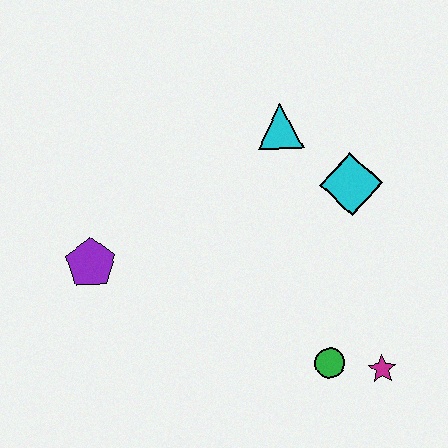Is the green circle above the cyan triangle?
No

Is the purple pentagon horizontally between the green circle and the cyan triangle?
No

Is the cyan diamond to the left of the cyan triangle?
No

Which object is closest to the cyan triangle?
The cyan diamond is closest to the cyan triangle.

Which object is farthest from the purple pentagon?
The magenta star is farthest from the purple pentagon.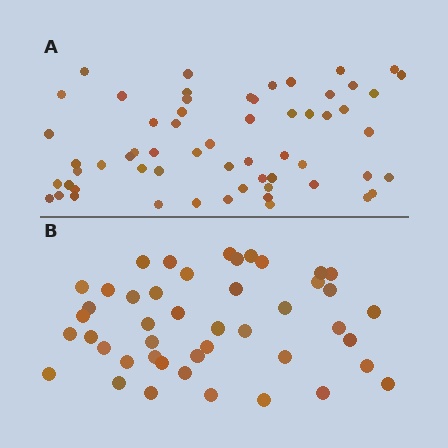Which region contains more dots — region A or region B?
Region A (the top region) has more dots.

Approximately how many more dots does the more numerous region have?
Region A has approximately 15 more dots than region B.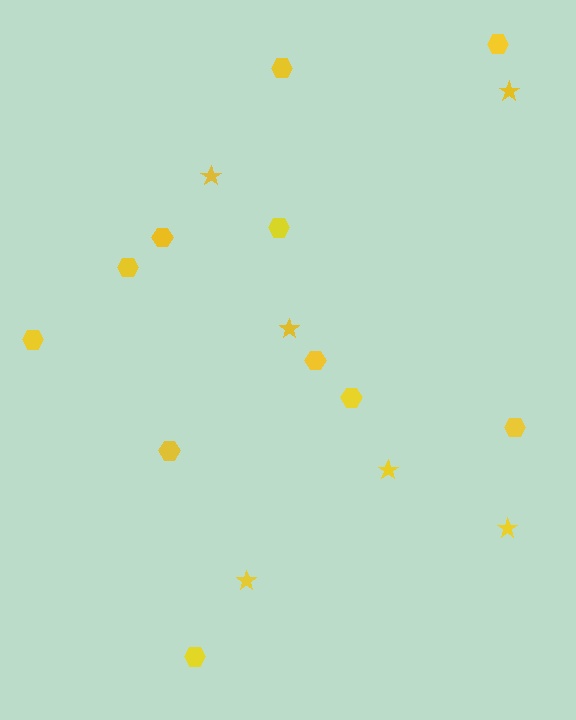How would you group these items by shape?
There are 2 groups: one group of hexagons (11) and one group of stars (6).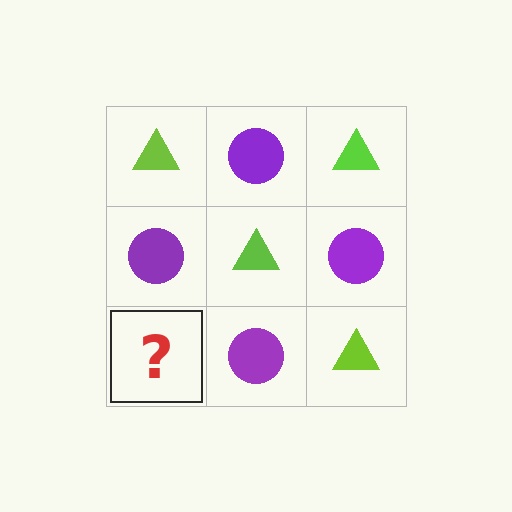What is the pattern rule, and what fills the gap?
The rule is that it alternates lime triangle and purple circle in a checkerboard pattern. The gap should be filled with a lime triangle.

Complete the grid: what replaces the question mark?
The question mark should be replaced with a lime triangle.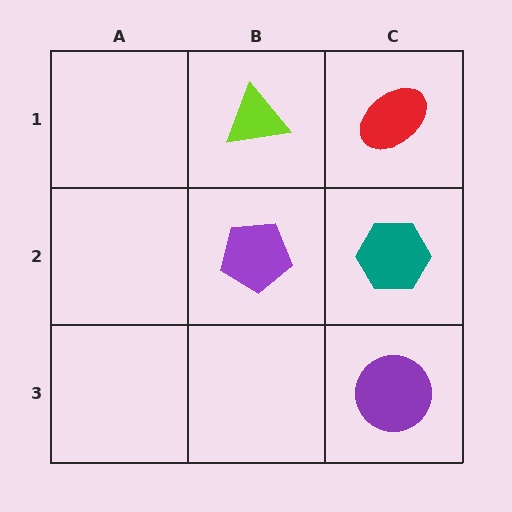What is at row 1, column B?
A lime triangle.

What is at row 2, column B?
A purple pentagon.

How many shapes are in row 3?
1 shape.